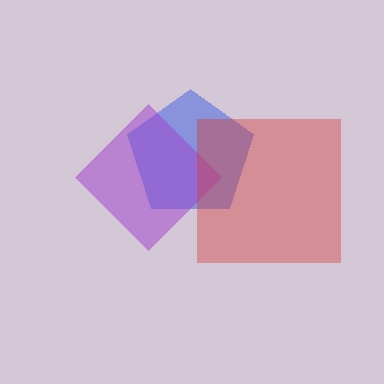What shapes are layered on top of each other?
The layered shapes are: a blue pentagon, a purple diamond, a red square.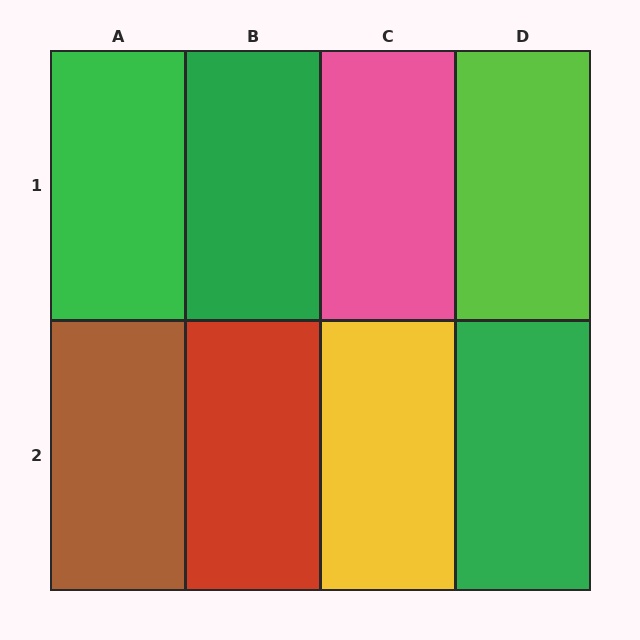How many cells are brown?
1 cell is brown.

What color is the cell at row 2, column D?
Green.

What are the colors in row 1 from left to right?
Green, green, pink, lime.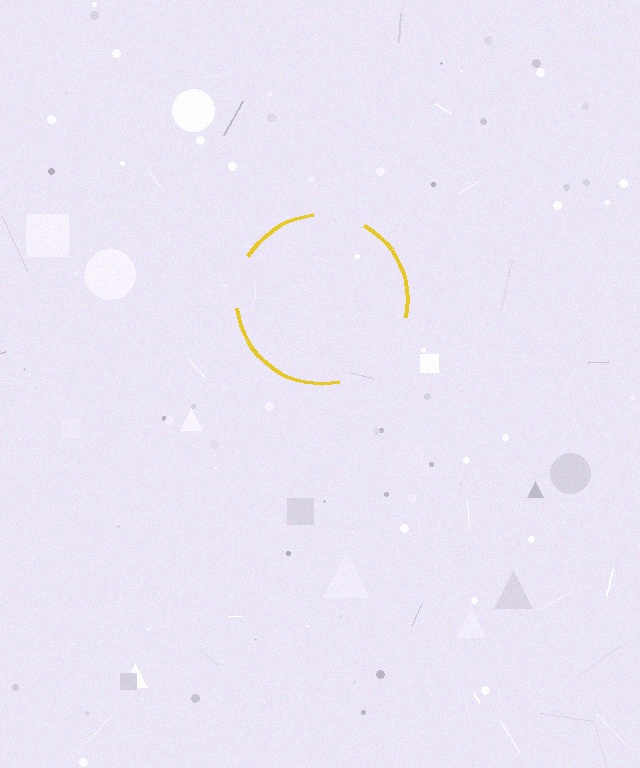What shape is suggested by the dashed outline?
The dashed outline suggests a circle.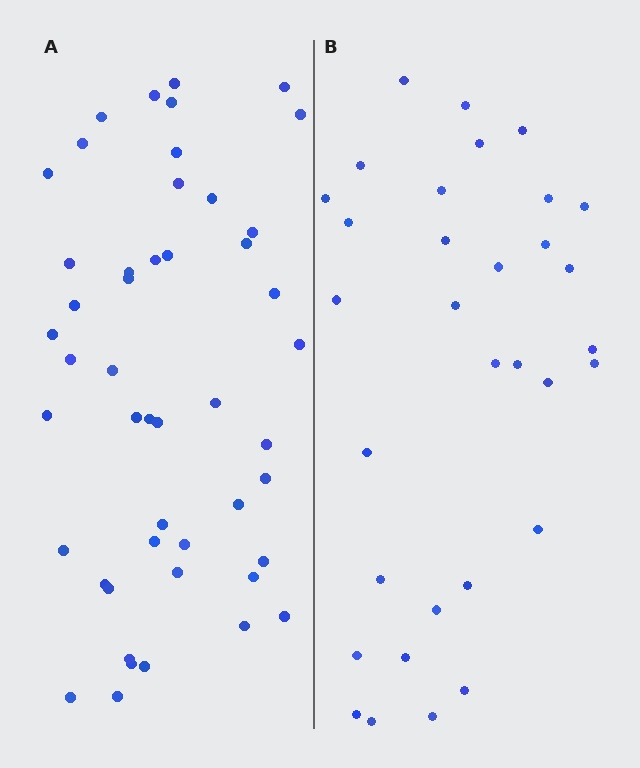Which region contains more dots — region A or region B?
Region A (the left region) has more dots.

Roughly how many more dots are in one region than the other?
Region A has approximately 15 more dots than region B.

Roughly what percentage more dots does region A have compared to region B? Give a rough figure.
About 50% more.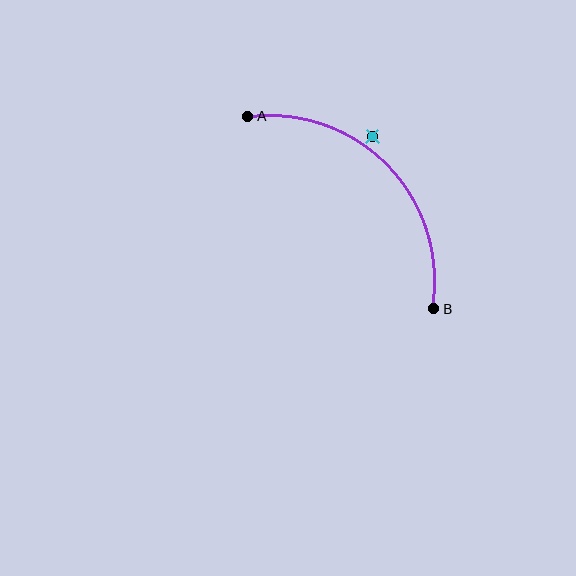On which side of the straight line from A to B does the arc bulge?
The arc bulges above and to the right of the straight line connecting A and B.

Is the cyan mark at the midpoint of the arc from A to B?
No — the cyan mark does not lie on the arc at all. It sits slightly outside the curve.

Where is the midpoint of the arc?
The arc midpoint is the point on the curve farthest from the straight line joining A and B. It sits above and to the right of that line.